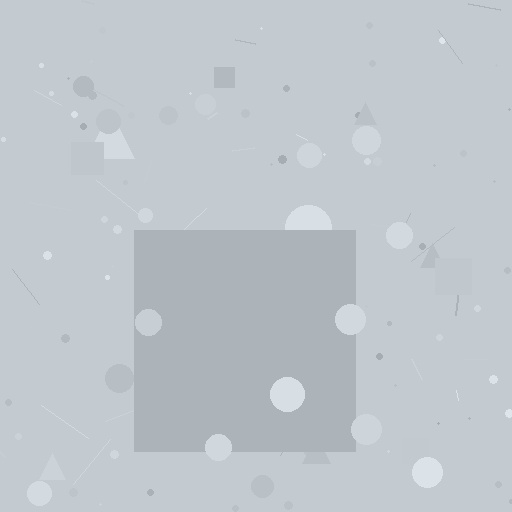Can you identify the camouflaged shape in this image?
The camouflaged shape is a square.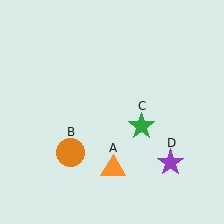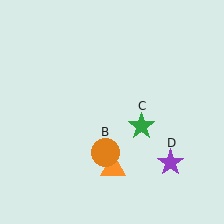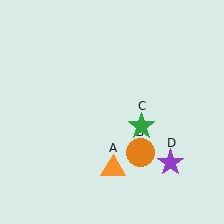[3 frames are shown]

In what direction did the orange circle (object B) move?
The orange circle (object B) moved right.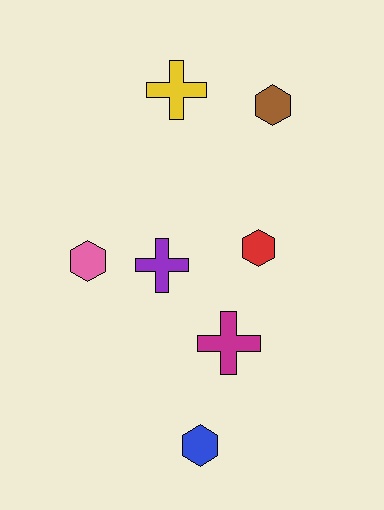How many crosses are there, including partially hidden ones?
There are 3 crosses.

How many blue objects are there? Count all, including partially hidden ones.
There is 1 blue object.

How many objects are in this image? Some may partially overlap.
There are 7 objects.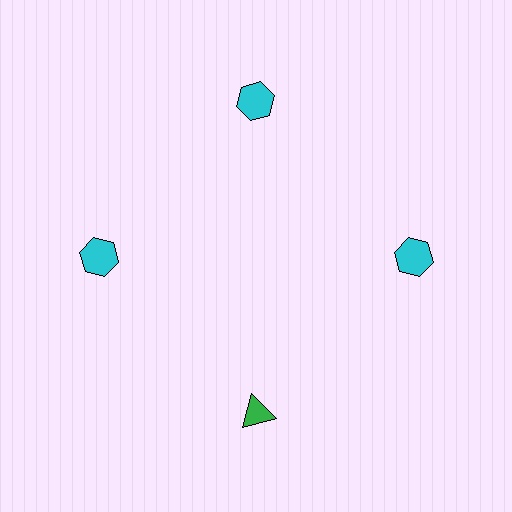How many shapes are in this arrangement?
There are 4 shapes arranged in a ring pattern.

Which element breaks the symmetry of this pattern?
The green triangle at roughly the 6 o'clock position breaks the symmetry. All other shapes are cyan hexagons.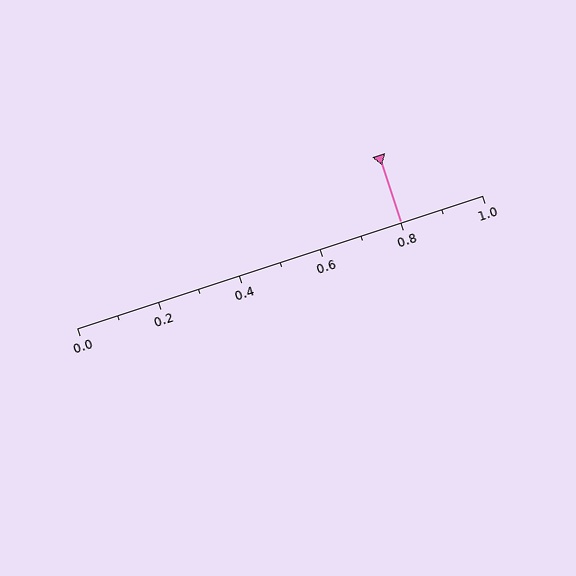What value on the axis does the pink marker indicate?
The marker indicates approximately 0.8.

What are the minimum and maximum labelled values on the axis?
The axis runs from 0.0 to 1.0.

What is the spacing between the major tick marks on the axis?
The major ticks are spaced 0.2 apart.